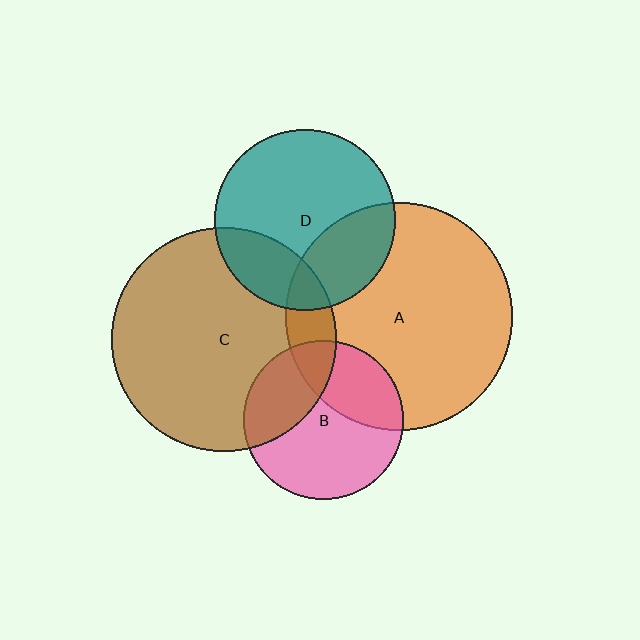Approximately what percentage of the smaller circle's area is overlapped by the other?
Approximately 20%.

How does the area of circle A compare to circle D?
Approximately 1.6 times.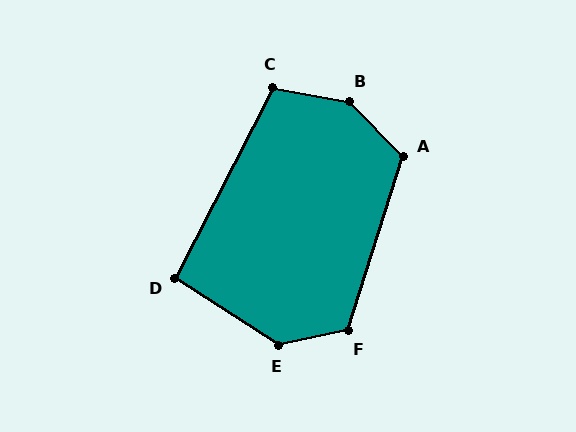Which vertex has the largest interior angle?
B, at approximately 145 degrees.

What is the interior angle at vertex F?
Approximately 119 degrees (obtuse).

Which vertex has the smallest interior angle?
D, at approximately 95 degrees.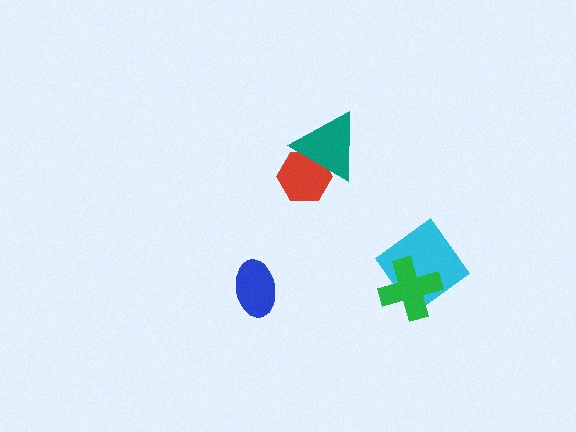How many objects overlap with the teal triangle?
1 object overlaps with the teal triangle.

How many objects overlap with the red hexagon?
1 object overlaps with the red hexagon.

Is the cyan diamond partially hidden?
Yes, it is partially covered by another shape.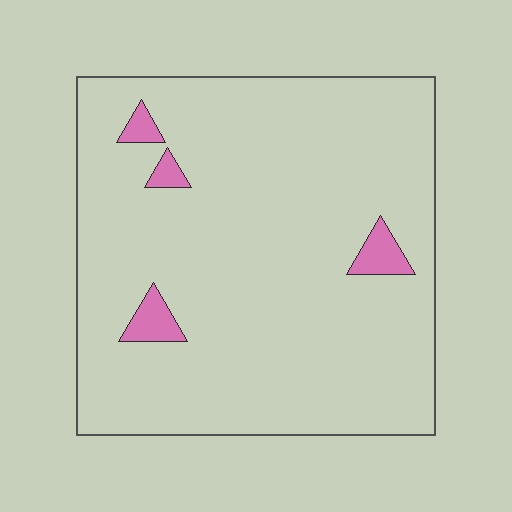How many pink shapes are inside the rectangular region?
4.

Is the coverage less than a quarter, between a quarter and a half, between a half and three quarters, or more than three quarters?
Less than a quarter.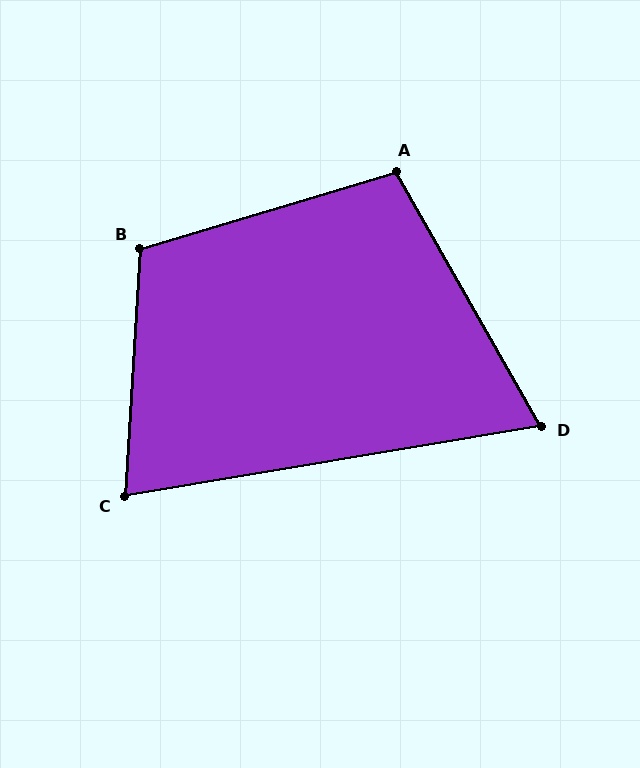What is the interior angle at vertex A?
Approximately 103 degrees (obtuse).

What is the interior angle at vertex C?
Approximately 77 degrees (acute).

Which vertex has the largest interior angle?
B, at approximately 110 degrees.